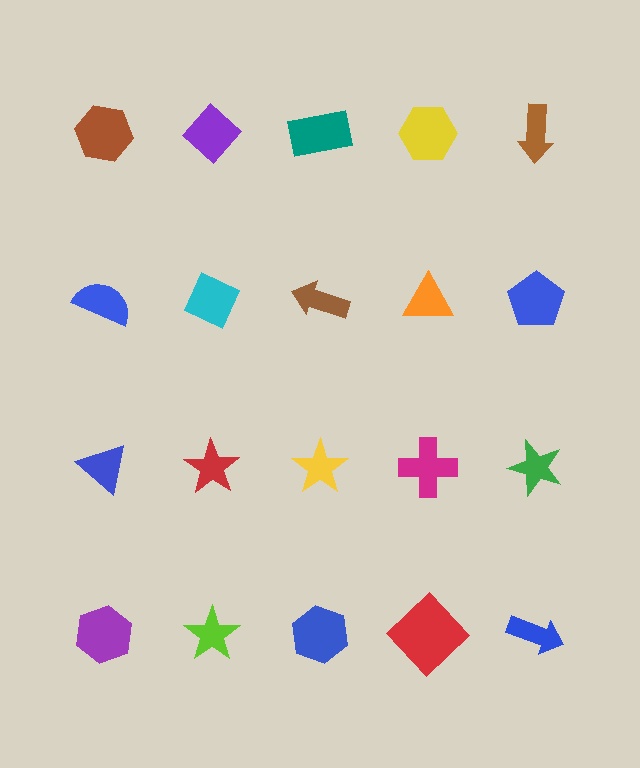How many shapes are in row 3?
5 shapes.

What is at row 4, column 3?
A blue hexagon.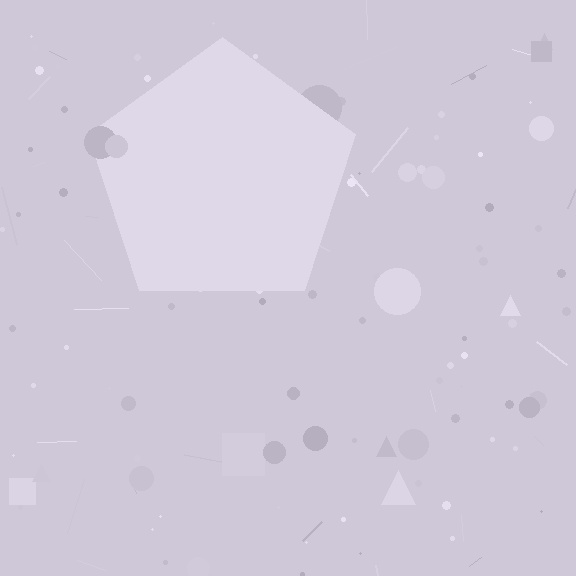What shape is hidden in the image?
A pentagon is hidden in the image.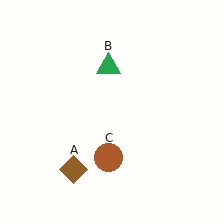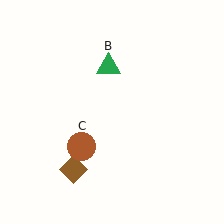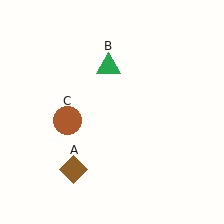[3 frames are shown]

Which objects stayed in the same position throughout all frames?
Brown diamond (object A) and green triangle (object B) remained stationary.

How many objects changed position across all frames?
1 object changed position: brown circle (object C).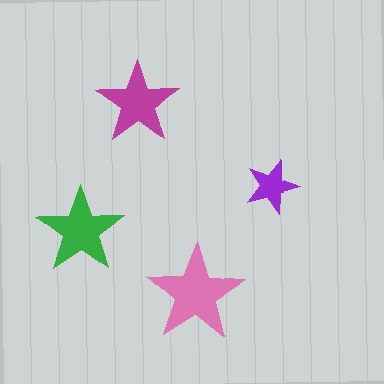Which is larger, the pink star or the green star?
The pink one.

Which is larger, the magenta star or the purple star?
The magenta one.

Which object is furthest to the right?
The purple star is rightmost.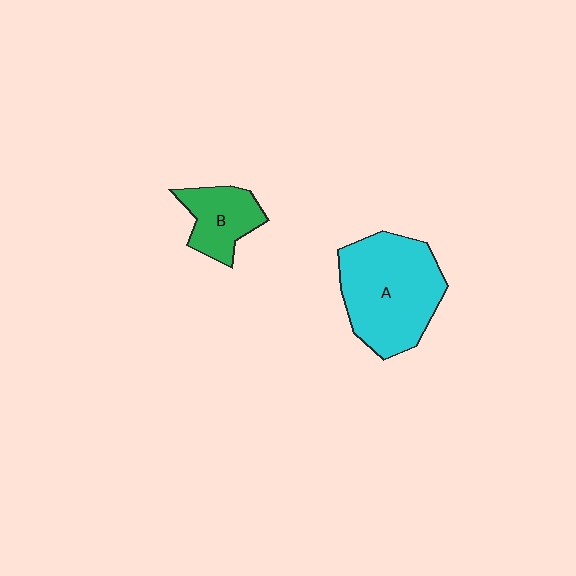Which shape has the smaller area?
Shape B (green).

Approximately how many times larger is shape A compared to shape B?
Approximately 2.2 times.